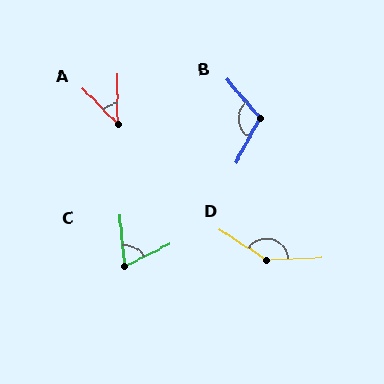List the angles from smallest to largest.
A (43°), C (70°), B (110°), D (145°).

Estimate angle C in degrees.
Approximately 70 degrees.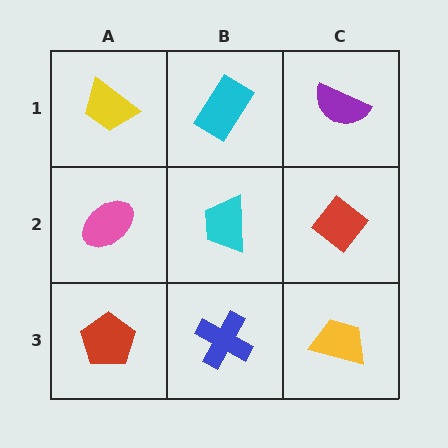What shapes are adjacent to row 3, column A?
A pink ellipse (row 2, column A), a blue cross (row 3, column B).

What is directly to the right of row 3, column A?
A blue cross.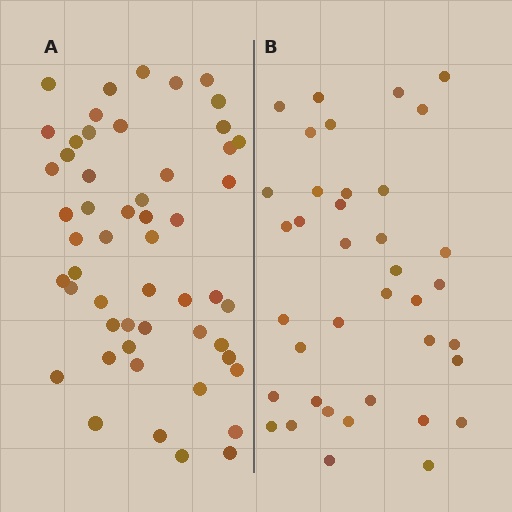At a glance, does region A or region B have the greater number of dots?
Region A (the left region) has more dots.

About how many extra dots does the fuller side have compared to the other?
Region A has approximately 15 more dots than region B.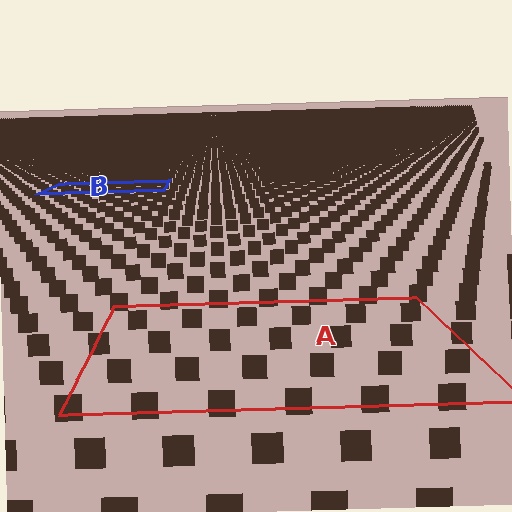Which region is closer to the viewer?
Region A is closer. The texture elements there are larger and more spread out.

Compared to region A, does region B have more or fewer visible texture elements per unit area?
Region B has more texture elements per unit area — they are packed more densely because it is farther away.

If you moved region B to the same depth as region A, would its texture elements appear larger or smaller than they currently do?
They would appear larger. At a closer depth, the same texture elements are projected at a bigger on-screen size.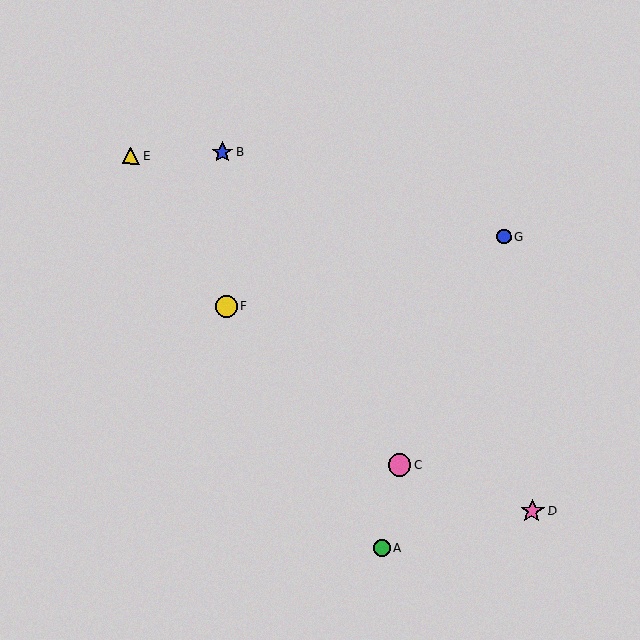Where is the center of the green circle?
The center of the green circle is at (382, 548).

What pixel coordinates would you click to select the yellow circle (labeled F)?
Click at (226, 306) to select the yellow circle F.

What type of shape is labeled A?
Shape A is a green circle.